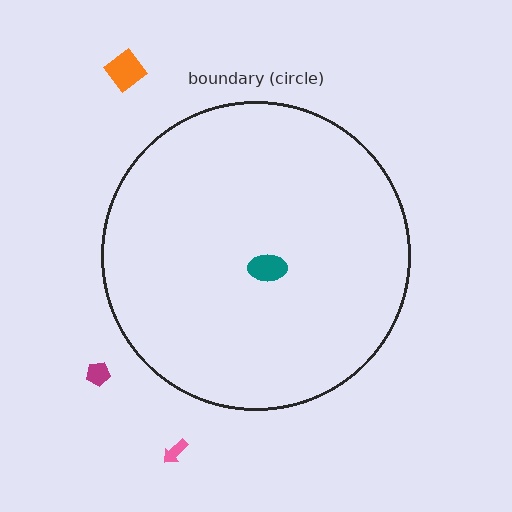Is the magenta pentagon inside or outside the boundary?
Outside.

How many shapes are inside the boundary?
1 inside, 3 outside.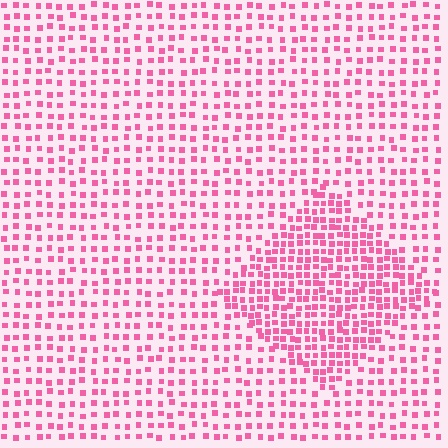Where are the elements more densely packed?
The elements are more densely packed inside the diamond boundary.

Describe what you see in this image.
The image contains small pink elements arranged at two different densities. A diamond-shaped region is visible where the elements are more densely packed than the surrounding area.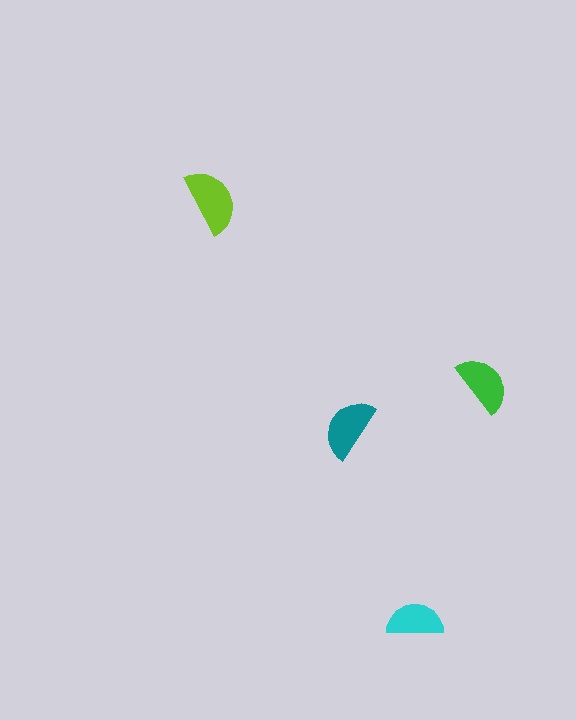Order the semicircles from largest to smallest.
the lime one, the teal one, the green one, the cyan one.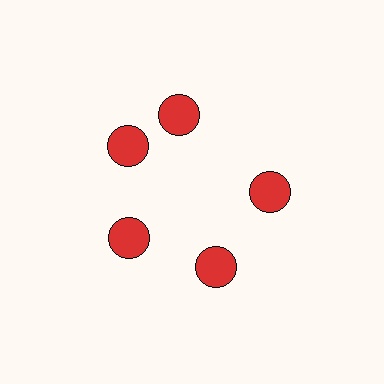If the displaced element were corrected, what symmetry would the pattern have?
It would have 5-fold rotational symmetry — the pattern would map onto itself every 72 degrees.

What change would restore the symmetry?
The symmetry would be restored by rotating it back into even spacing with its neighbors so that all 5 circles sit at equal angles and equal distance from the center.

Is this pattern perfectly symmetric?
No. The 5 red circles are arranged in a ring, but one element near the 1 o'clock position is rotated out of alignment along the ring, breaking the 5-fold rotational symmetry.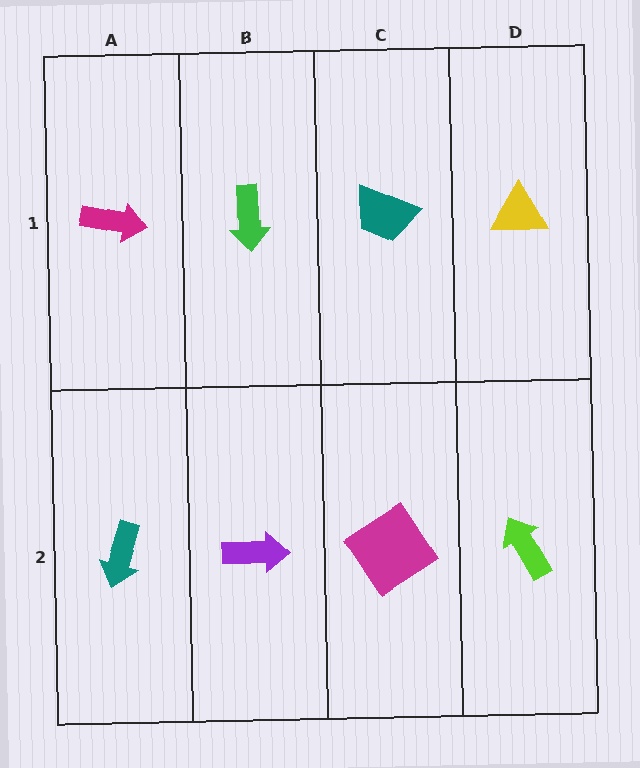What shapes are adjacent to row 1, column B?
A purple arrow (row 2, column B), a magenta arrow (row 1, column A), a teal trapezoid (row 1, column C).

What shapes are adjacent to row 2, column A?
A magenta arrow (row 1, column A), a purple arrow (row 2, column B).